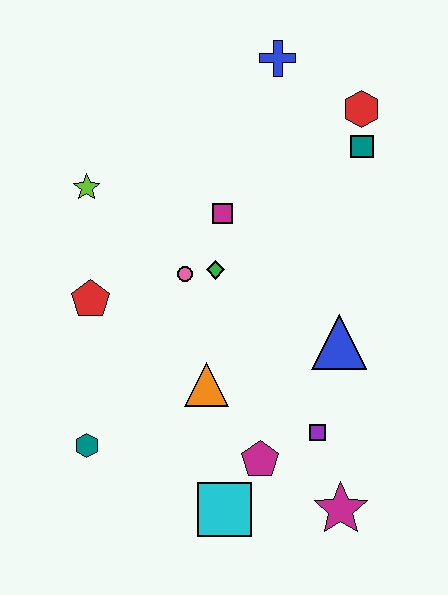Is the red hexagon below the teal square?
No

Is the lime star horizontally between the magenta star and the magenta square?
No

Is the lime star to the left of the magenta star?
Yes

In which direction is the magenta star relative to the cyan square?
The magenta star is to the right of the cyan square.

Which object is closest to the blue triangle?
The purple square is closest to the blue triangle.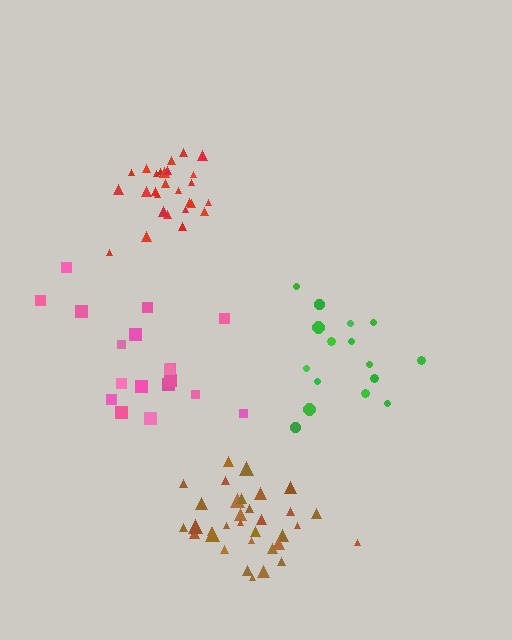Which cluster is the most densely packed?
Red.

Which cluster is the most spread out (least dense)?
Pink.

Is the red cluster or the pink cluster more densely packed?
Red.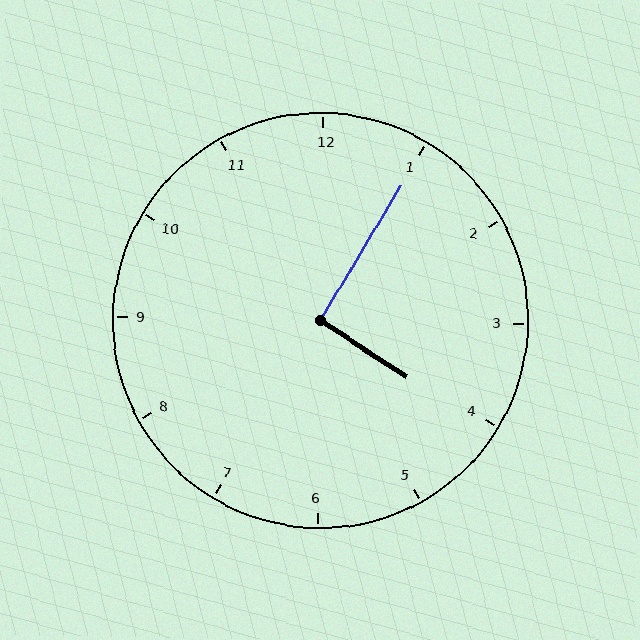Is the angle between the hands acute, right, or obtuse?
It is right.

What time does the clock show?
4:05.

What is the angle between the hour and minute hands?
Approximately 92 degrees.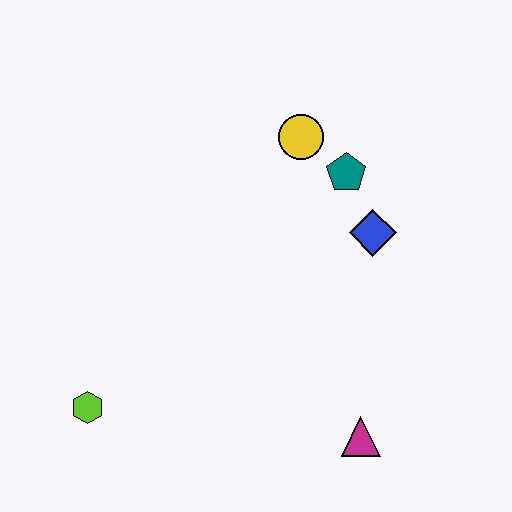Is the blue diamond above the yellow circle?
No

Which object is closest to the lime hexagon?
The magenta triangle is closest to the lime hexagon.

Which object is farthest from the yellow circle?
The lime hexagon is farthest from the yellow circle.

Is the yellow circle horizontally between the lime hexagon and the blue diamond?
Yes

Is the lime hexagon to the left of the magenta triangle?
Yes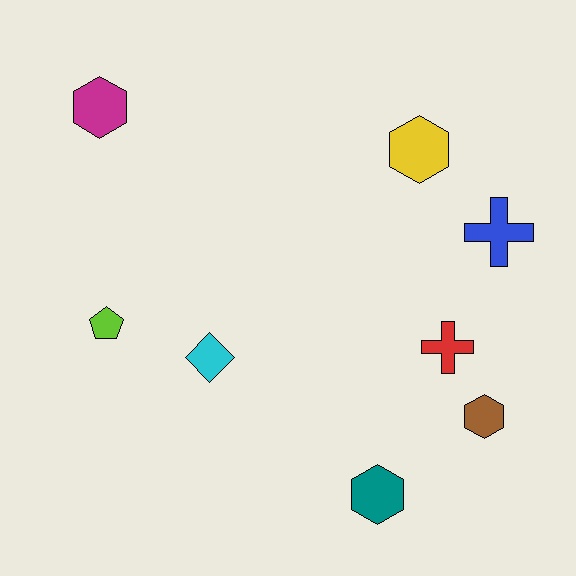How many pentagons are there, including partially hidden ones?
There is 1 pentagon.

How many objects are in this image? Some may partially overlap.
There are 8 objects.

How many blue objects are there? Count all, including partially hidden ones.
There is 1 blue object.